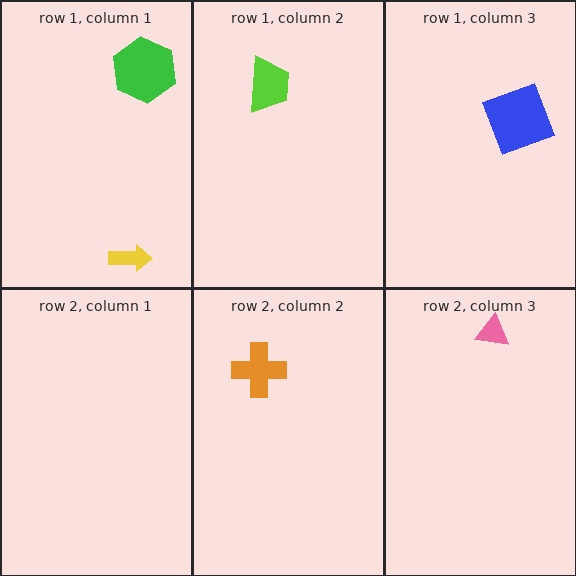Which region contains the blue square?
The row 1, column 3 region.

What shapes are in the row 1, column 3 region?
The blue square.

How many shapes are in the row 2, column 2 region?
1.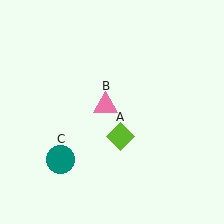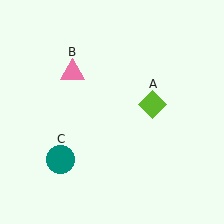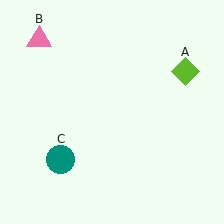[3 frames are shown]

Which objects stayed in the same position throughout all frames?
Teal circle (object C) remained stationary.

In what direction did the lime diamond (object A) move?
The lime diamond (object A) moved up and to the right.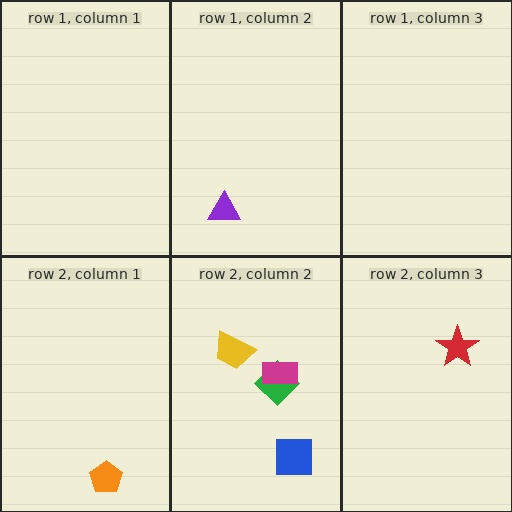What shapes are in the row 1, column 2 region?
The purple triangle.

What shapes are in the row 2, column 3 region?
The red star.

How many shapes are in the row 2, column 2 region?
4.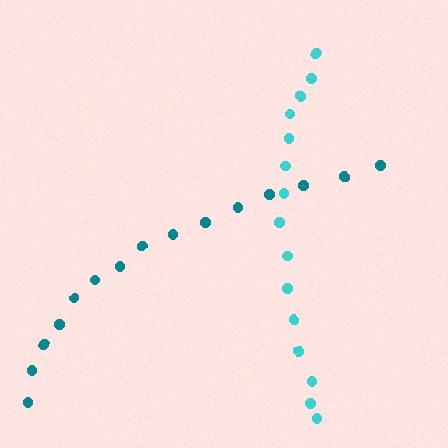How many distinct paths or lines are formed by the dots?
There are 2 distinct paths.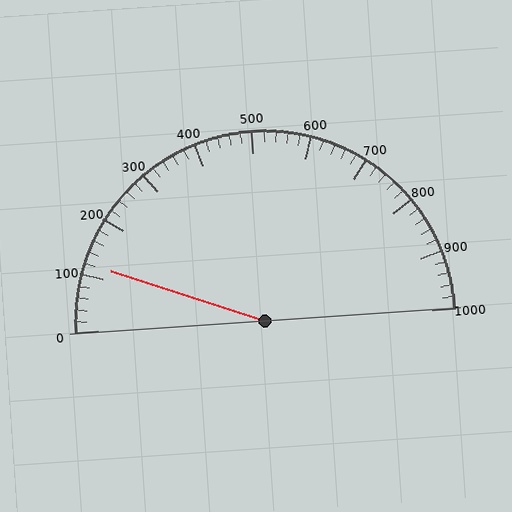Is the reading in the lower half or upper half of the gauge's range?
The reading is in the lower half of the range (0 to 1000).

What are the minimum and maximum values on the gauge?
The gauge ranges from 0 to 1000.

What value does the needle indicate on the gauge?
The needle indicates approximately 120.